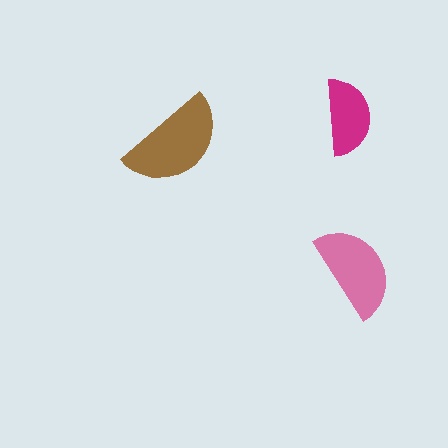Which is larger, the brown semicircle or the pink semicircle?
The brown one.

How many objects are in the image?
There are 3 objects in the image.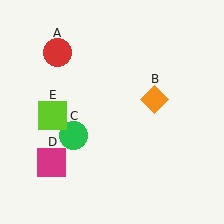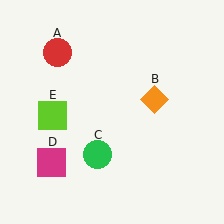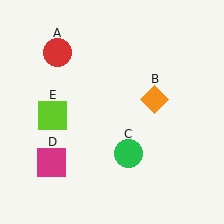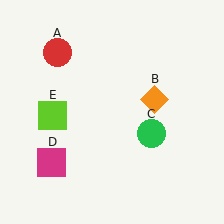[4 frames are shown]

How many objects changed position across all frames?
1 object changed position: green circle (object C).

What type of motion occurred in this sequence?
The green circle (object C) rotated counterclockwise around the center of the scene.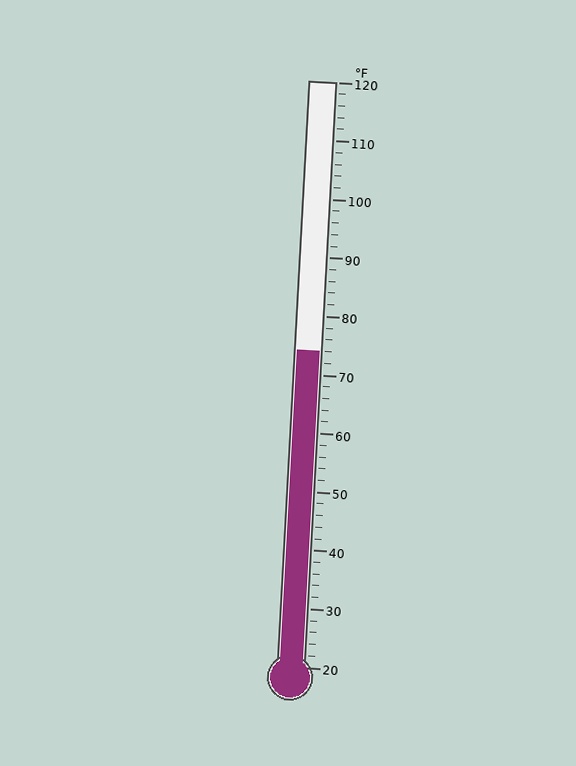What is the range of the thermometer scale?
The thermometer scale ranges from 20°F to 120°F.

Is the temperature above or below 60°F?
The temperature is above 60°F.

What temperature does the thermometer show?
The thermometer shows approximately 74°F.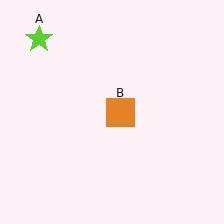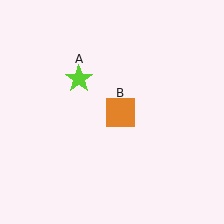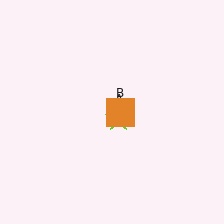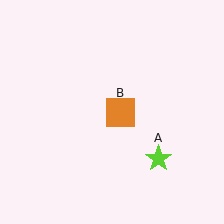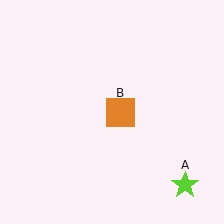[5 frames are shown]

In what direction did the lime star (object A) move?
The lime star (object A) moved down and to the right.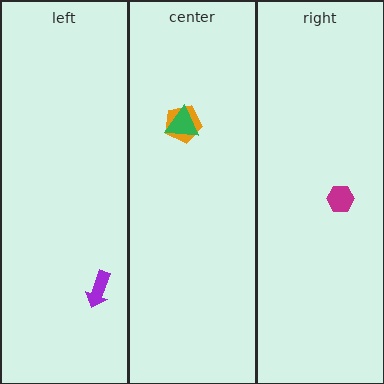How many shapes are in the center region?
2.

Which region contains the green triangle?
The center region.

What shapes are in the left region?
The purple arrow.